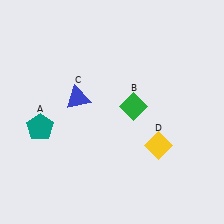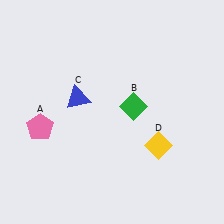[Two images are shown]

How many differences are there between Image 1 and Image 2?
There is 1 difference between the two images.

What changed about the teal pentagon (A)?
In Image 1, A is teal. In Image 2, it changed to pink.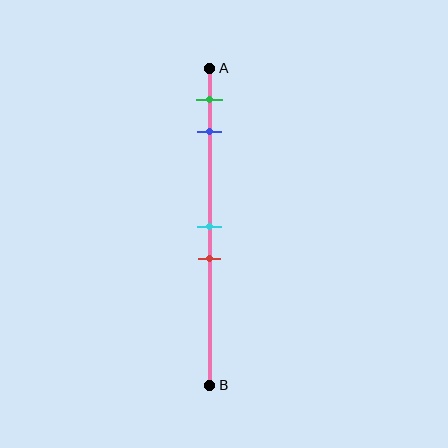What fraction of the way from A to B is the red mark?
The red mark is approximately 60% (0.6) of the way from A to B.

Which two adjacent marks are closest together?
The cyan and red marks are the closest adjacent pair.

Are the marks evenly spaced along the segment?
No, the marks are not evenly spaced.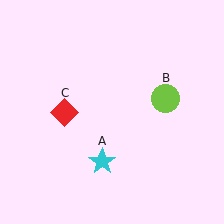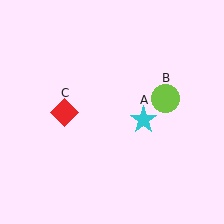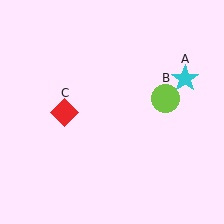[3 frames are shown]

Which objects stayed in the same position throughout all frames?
Lime circle (object B) and red diamond (object C) remained stationary.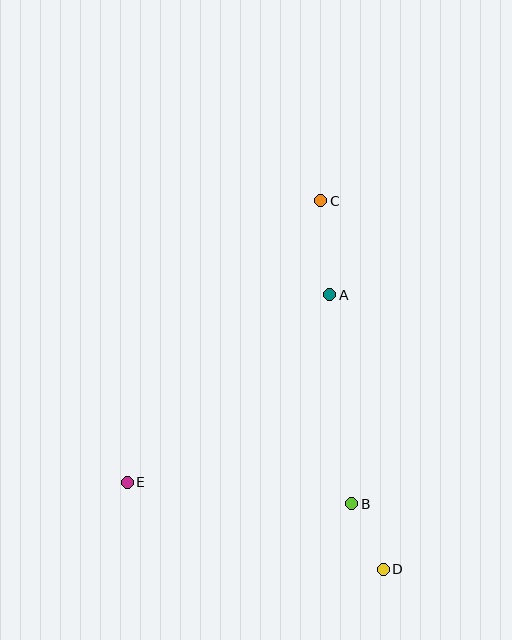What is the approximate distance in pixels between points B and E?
The distance between B and E is approximately 225 pixels.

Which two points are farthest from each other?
Points C and D are farthest from each other.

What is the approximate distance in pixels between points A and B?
The distance between A and B is approximately 211 pixels.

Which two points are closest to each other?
Points B and D are closest to each other.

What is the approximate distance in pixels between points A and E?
The distance between A and E is approximately 276 pixels.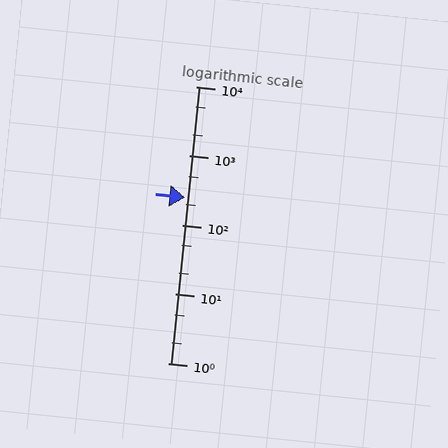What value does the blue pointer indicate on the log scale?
The pointer indicates approximately 250.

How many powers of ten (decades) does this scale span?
The scale spans 4 decades, from 1 to 10000.